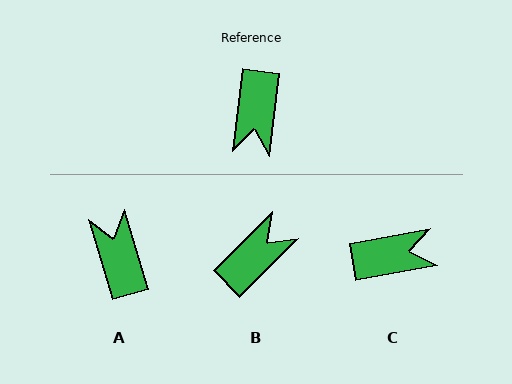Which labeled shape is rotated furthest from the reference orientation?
A, about 157 degrees away.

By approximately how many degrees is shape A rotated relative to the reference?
Approximately 157 degrees clockwise.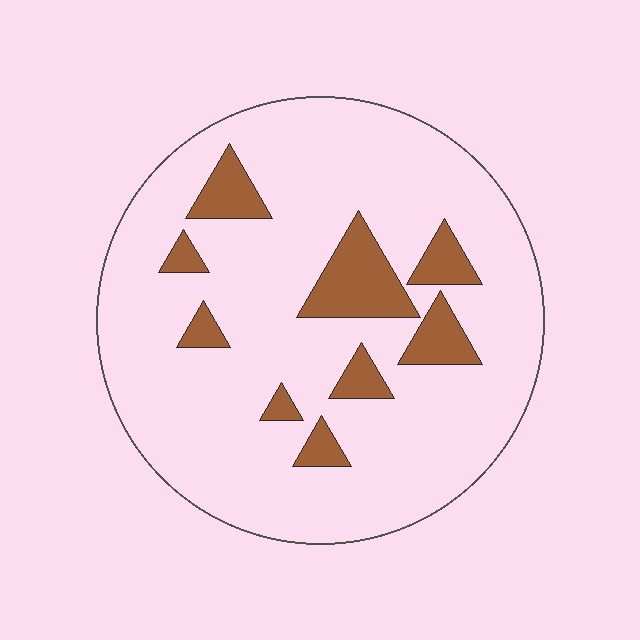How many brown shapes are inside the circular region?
9.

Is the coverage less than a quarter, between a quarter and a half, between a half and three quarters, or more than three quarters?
Less than a quarter.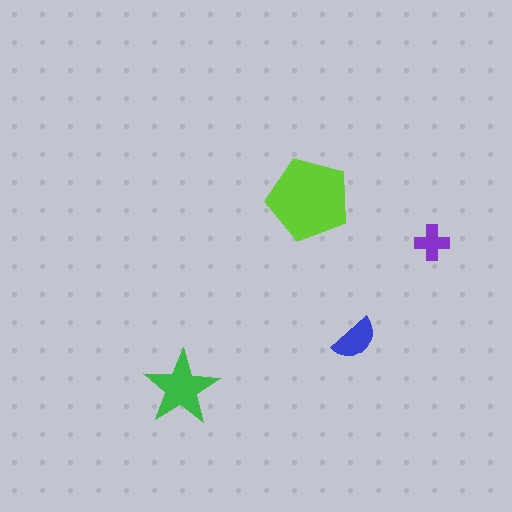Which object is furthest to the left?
The green star is leftmost.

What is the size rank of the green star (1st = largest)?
2nd.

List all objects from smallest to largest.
The purple cross, the blue semicircle, the green star, the lime pentagon.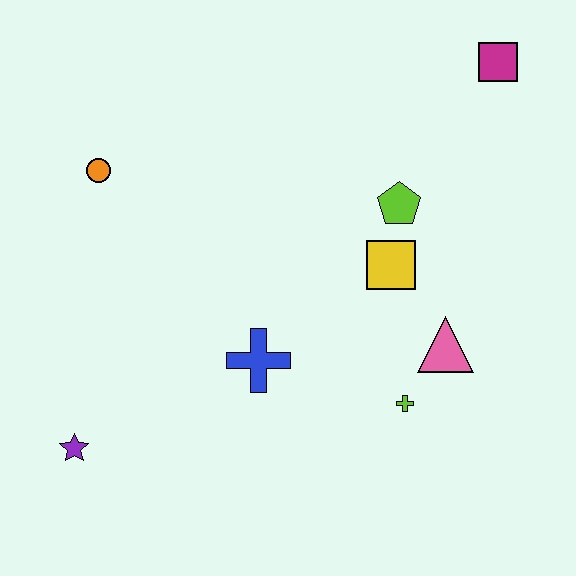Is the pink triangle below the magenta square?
Yes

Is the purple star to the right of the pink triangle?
No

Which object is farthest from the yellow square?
The purple star is farthest from the yellow square.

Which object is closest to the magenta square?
The lime pentagon is closest to the magenta square.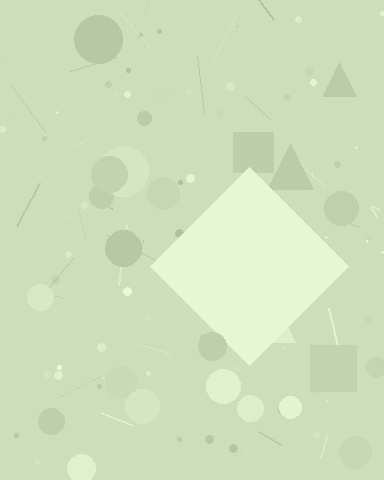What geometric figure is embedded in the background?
A diamond is embedded in the background.